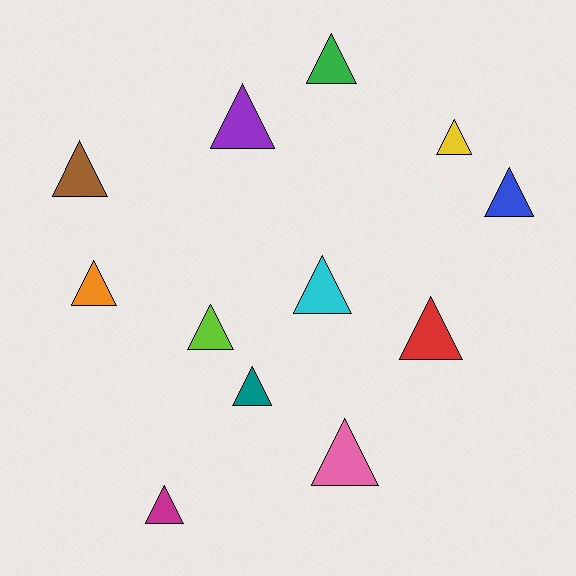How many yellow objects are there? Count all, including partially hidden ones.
There is 1 yellow object.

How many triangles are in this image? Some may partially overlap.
There are 12 triangles.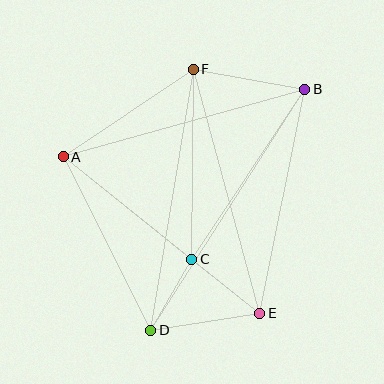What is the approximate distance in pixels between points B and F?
The distance between B and F is approximately 113 pixels.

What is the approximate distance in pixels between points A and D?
The distance between A and D is approximately 194 pixels.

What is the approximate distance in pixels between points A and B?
The distance between A and B is approximately 250 pixels.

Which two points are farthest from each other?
Points B and D are farthest from each other.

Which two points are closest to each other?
Points C and D are closest to each other.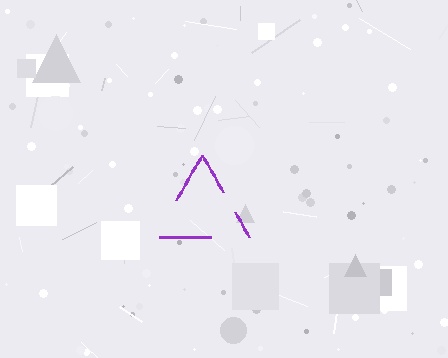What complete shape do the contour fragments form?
The contour fragments form a triangle.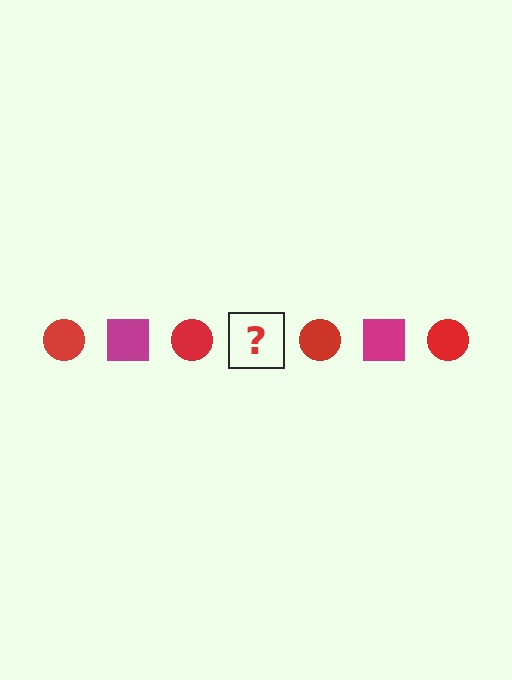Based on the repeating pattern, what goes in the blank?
The blank should be a magenta square.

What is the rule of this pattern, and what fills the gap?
The rule is that the pattern alternates between red circle and magenta square. The gap should be filled with a magenta square.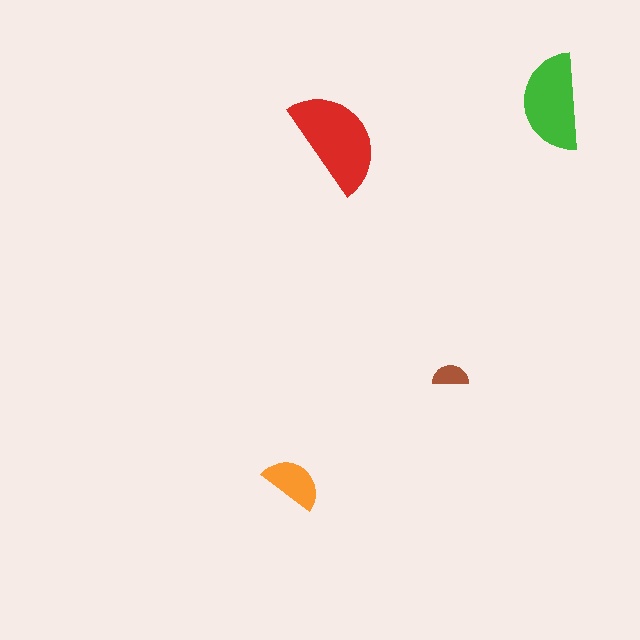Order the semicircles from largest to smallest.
the red one, the green one, the orange one, the brown one.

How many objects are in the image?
There are 4 objects in the image.